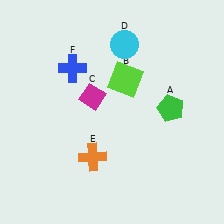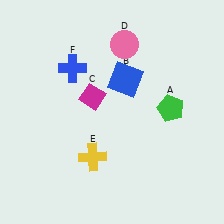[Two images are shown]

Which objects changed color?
B changed from lime to blue. D changed from cyan to pink. E changed from orange to yellow.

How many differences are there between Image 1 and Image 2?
There are 3 differences between the two images.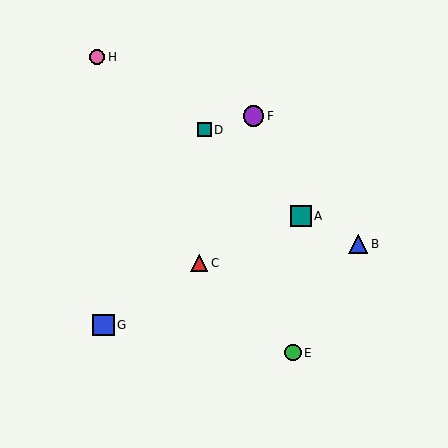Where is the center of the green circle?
The center of the green circle is at (293, 353).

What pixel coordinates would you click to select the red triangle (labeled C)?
Click at (199, 263) to select the red triangle C.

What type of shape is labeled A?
Shape A is a teal square.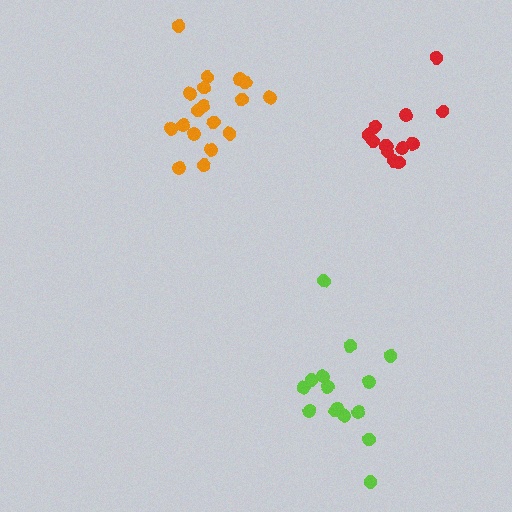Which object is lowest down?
The lime cluster is bottommost.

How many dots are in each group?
Group 1: 18 dots, Group 2: 16 dots, Group 3: 13 dots (47 total).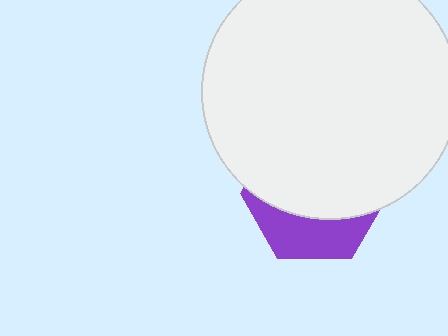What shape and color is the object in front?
The object in front is a white circle.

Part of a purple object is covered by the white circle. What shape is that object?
It is a hexagon.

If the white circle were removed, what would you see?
You would see the complete purple hexagon.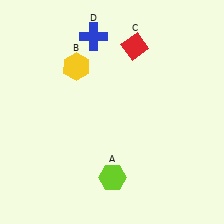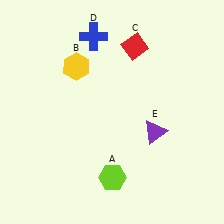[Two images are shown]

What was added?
A purple triangle (E) was added in Image 2.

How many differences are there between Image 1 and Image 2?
There is 1 difference between the two images.